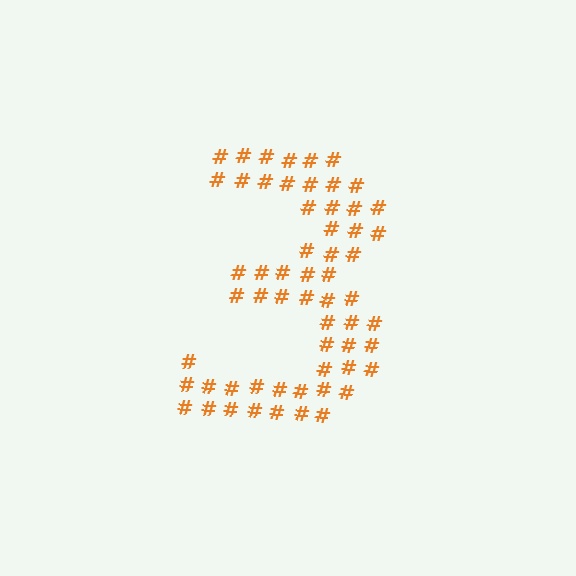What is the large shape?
The large shape is the digit 3.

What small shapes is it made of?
It is made of small hash symbols.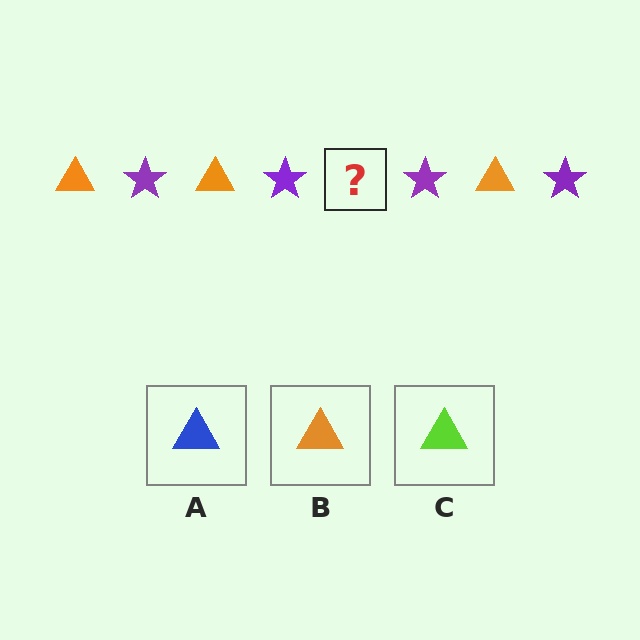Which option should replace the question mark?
Option B.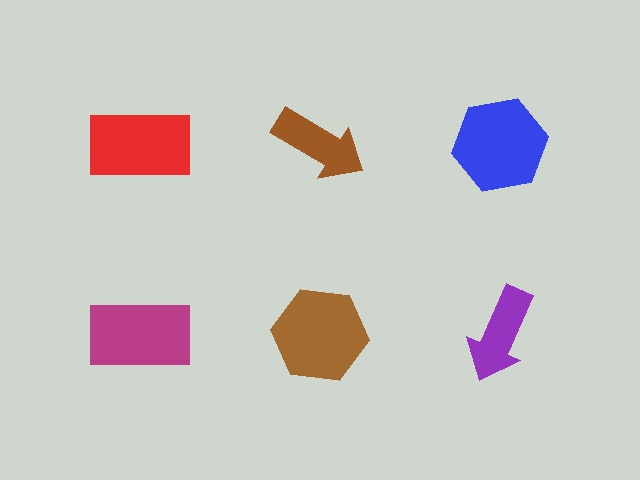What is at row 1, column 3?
A blue hexagon.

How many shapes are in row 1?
3 shapes.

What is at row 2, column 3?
A purple arrow.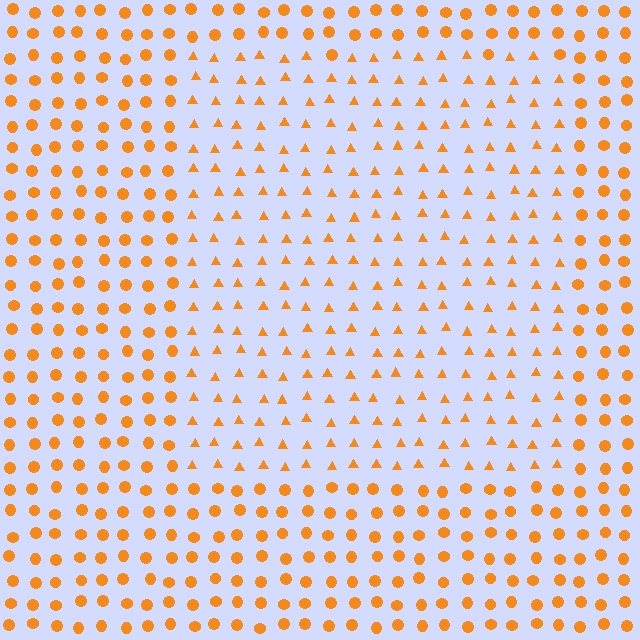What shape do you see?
I see a rectangle.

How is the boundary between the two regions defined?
The boundary is defined by a change in element shape: triangles inside vs. circles outside. All elements share the same color and spacing.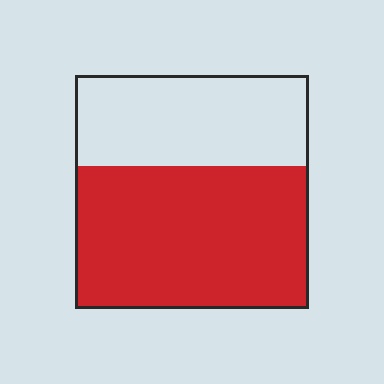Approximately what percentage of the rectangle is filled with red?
Approximately 60%.